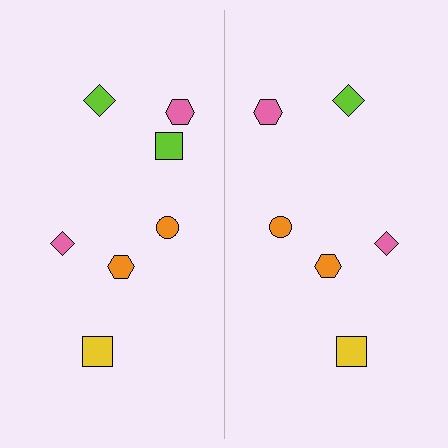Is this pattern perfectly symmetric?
No, the pattern is not perfectly symmetric. A lime square is missing from the right side.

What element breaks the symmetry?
A lime square is missing from the right side.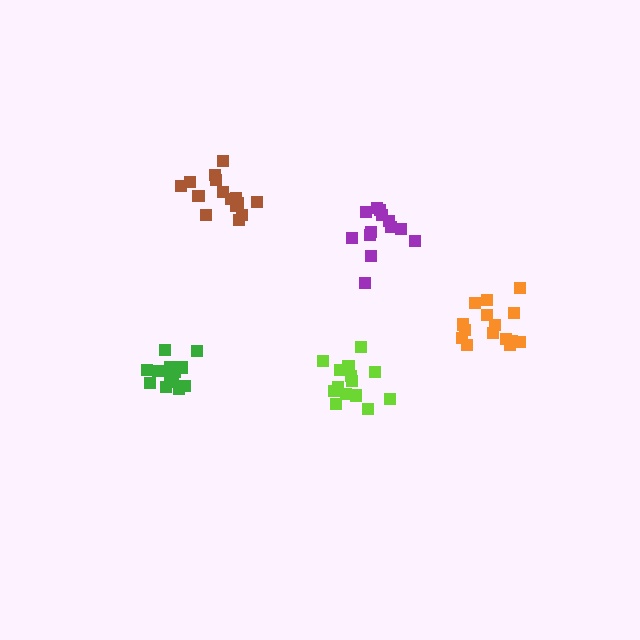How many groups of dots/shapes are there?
There are 5 groups.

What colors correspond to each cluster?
The clusters are colored: orange, green, brown, purple, lime.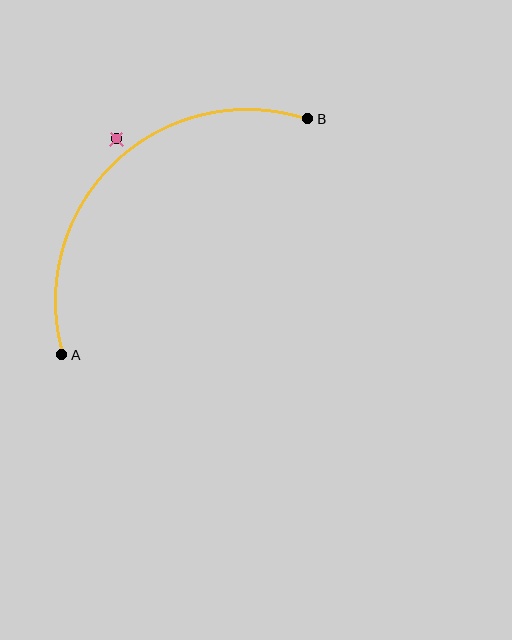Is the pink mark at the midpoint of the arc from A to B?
No — the pink mark does not lie on the arc at all. It sits slightly outside the curve.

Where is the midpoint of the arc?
The arc midpoint is the point on the curve farthest from the straight line joining A and B. It sits above and to the left of that line.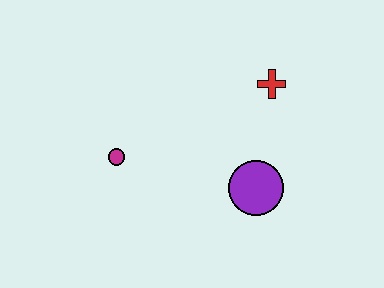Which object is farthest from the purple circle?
The magenta circle is farthest from the purple circle.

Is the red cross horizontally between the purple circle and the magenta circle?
No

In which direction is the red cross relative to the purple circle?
The red cross is above the purple circle.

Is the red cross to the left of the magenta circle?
No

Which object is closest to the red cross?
The purple circle is closest to the red cross.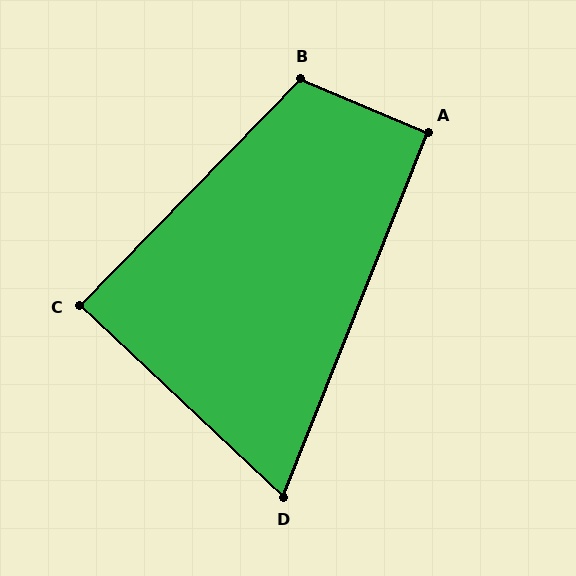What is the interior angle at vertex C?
Approximately 89 degrees (approximately right).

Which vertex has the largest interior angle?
B, at approximately 112 degrees.